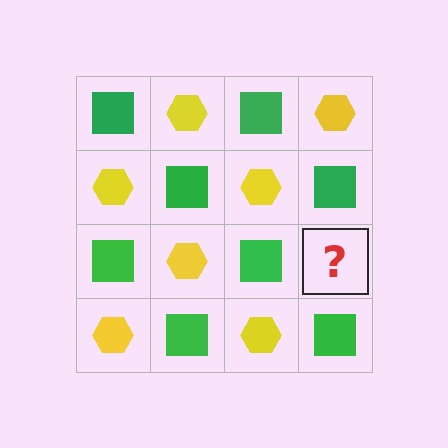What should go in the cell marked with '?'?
The missing cell should contain a yellow hexagon.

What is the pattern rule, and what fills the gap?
The rule is that it alternates green square and yellow hexagon in a checkerboard pattern. The gap should be filled with a yellow hexagon.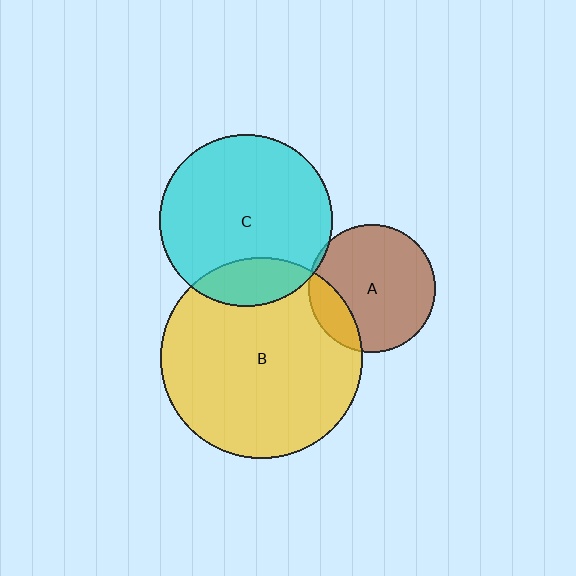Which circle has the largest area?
Circle B (yellow).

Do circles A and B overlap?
Yes.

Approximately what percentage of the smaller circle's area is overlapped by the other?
Approximately 15%.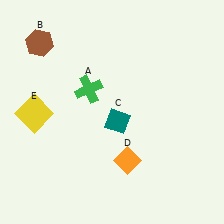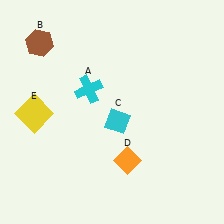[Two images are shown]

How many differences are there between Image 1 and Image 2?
There are 2 differences between the two images.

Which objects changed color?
A changed from green to cyan. C changed from teal to cyan.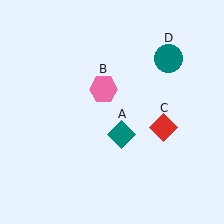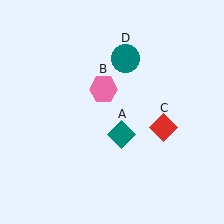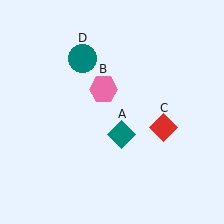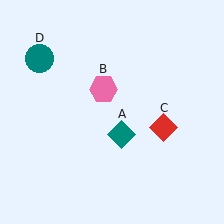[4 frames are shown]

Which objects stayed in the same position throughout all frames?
Teal diamond (object A) and pink hexagon (object B) and red diamond (object C) remained stationary.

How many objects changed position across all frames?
1 object changed position: teal circle (object D).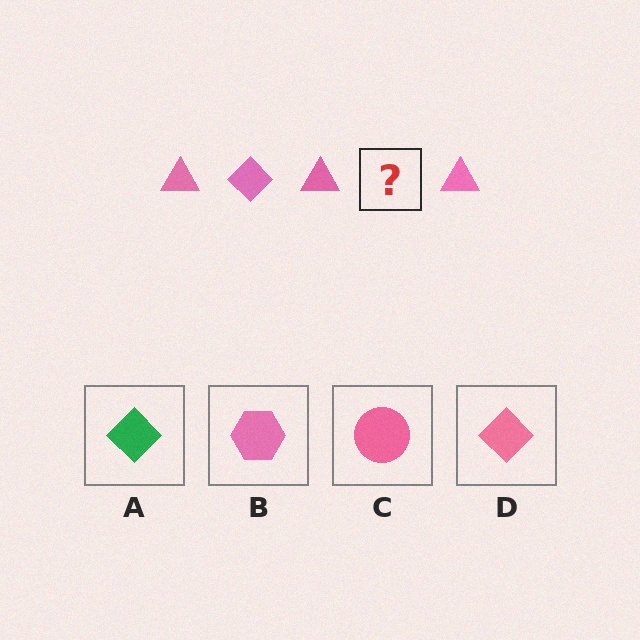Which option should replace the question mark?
Option D.